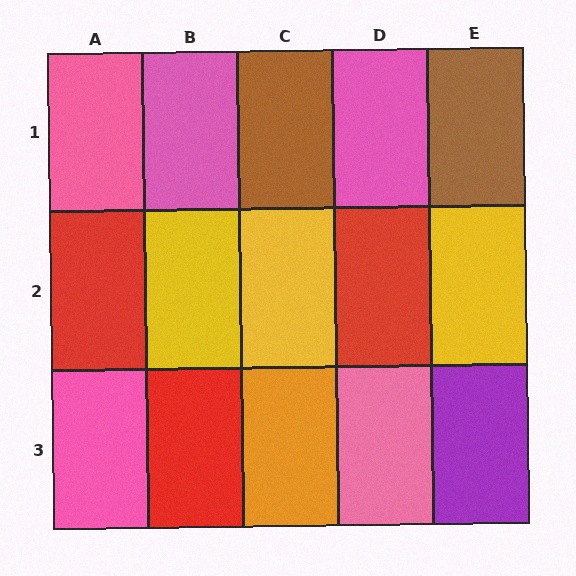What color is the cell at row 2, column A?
Red.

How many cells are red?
3 cells are red.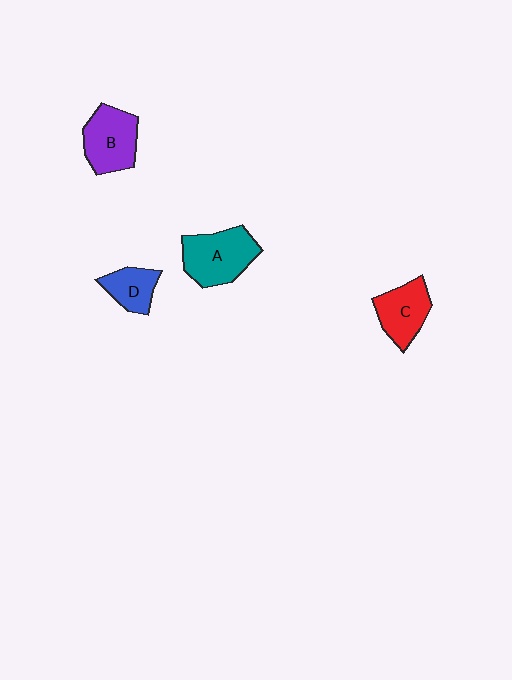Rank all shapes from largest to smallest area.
From largest to smallest: A (teal), B (purple), C (red), D (blue).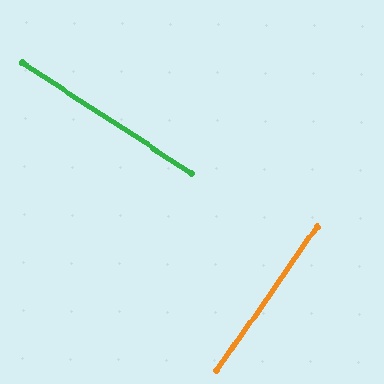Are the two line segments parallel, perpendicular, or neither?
Perpendicular — they meet at approximately 88°.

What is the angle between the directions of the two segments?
Approximately 88 degrees.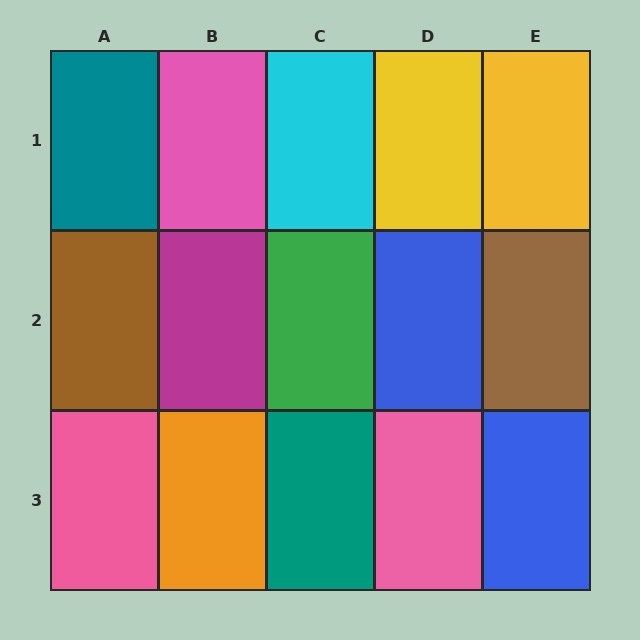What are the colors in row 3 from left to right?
Pink, orange, teal, pink, blue.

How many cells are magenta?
1 cell is magenta.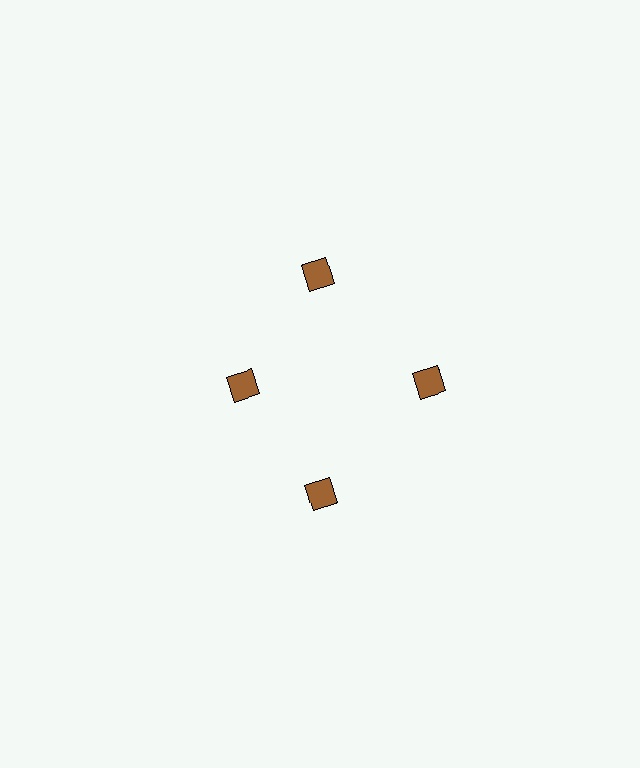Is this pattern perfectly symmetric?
No. The 4 brown squares are arranged in a ring, but one element near the 9 o'clock position is pulled inward toward the center, breaking the 4-fold rotational symmetry.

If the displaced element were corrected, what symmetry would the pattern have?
It would have 4-fold rotational symmetry — the pattern would map onto itself every 90 degrees.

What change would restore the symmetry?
The symmetry would be restored by moving it outward, back onto the ring so that all 4 squares sit at equal angles and equal distance from the center.